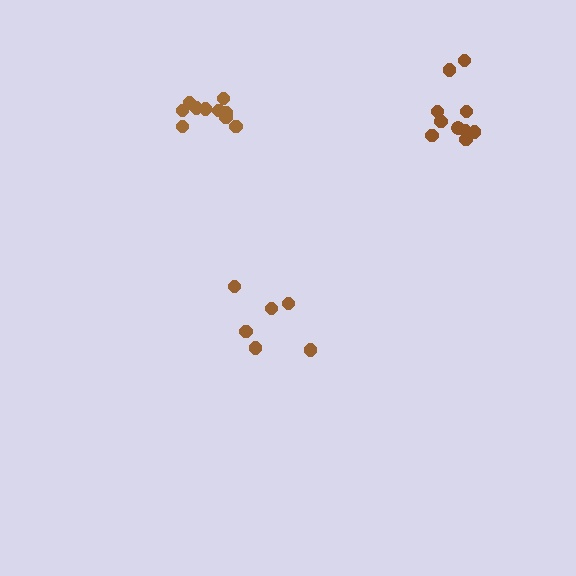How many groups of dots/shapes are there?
There are 3 groups.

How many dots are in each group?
Group 1: 7 dots, Group 2: 10 dots, Group 3: 10 dots (27 total).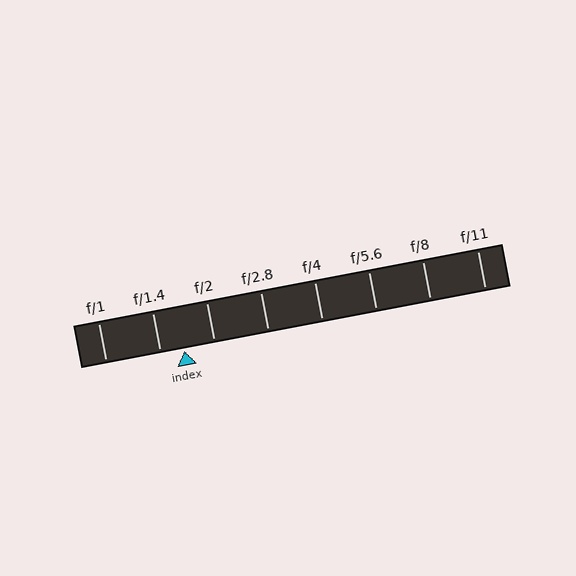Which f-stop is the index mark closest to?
The index mark is closest to f/1.4.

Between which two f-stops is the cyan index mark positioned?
The index mark is between f/1.4 and f/2.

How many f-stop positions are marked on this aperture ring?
There are 8 f-stop positions marked.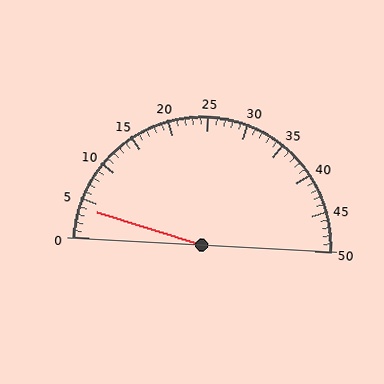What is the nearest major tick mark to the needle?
The nearest major tick mark is 5.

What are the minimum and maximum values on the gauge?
The gauge ranges from 0 to 50.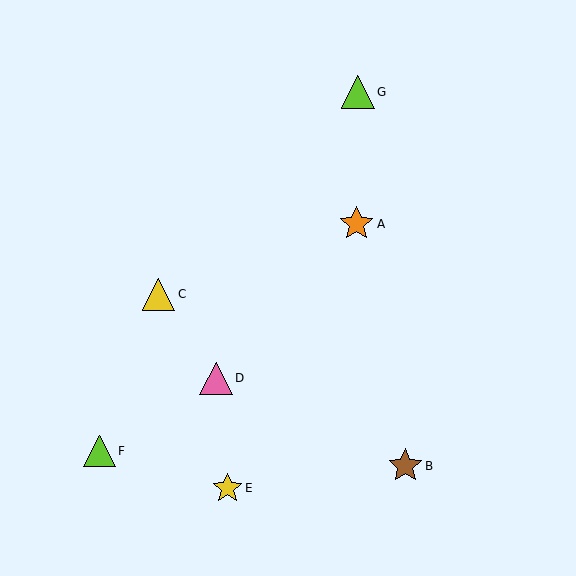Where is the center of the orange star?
The center of the orange star is at (357, 224).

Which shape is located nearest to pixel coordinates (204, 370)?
The pink triangle (labeled D) at (216, 378) is nearest to that location.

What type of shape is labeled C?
Shape C is a yellow triangle.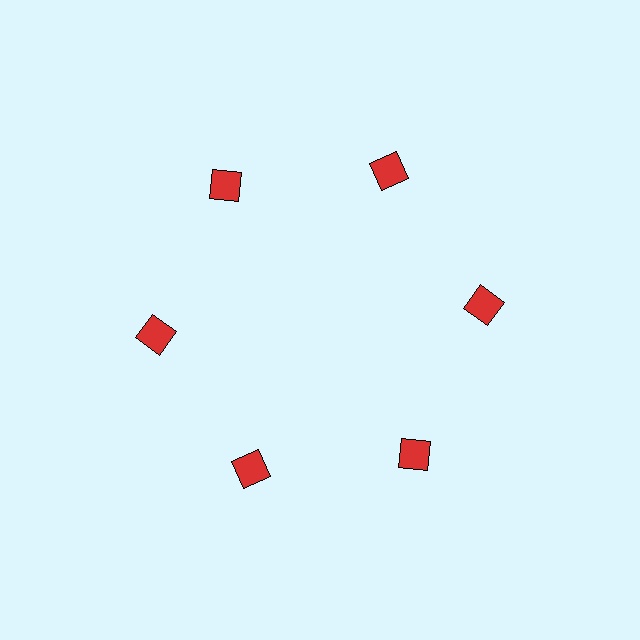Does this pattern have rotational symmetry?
Yes, this pattern has 6-fold rotational symmetry. It looks the same after rotating 60 degrees around the center.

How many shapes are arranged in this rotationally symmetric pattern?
There are 6 shapes, arranged in 6 groups of 1.